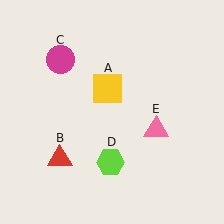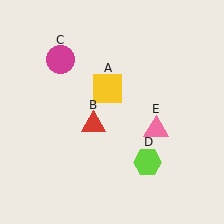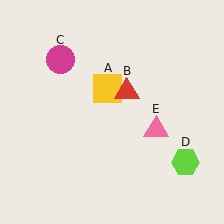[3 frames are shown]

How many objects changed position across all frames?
2 objects changed position: red triangle (object B), lime hexagon (object D).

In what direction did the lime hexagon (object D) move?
The lime hexagon (object D) moved right.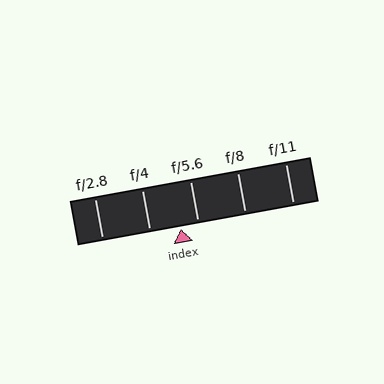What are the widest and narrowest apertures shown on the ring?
The widest aperture shown is f/2.8 and the narrowest is f/11.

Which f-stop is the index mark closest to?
The index mark is closest to f/5.6.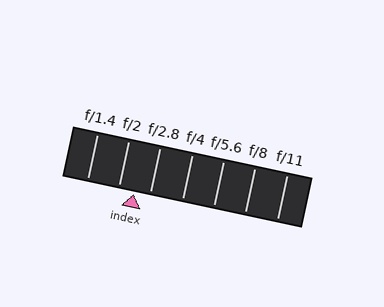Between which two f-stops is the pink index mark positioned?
The index mark is between f/2 and f/2.8.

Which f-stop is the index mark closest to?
The index mark is closest to f/2.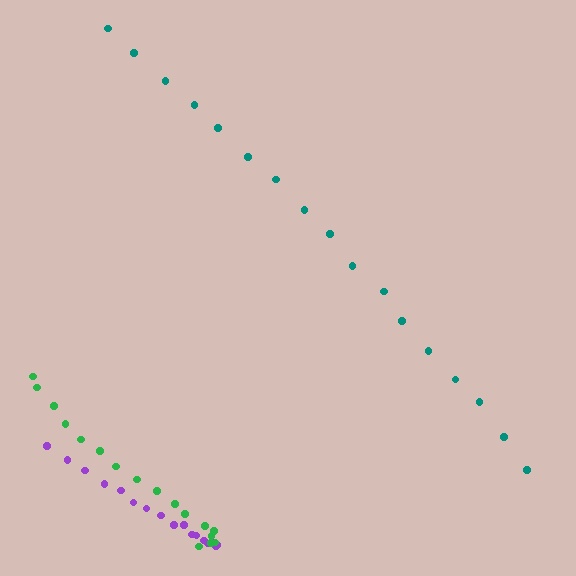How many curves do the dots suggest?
There are 3 distinct paths.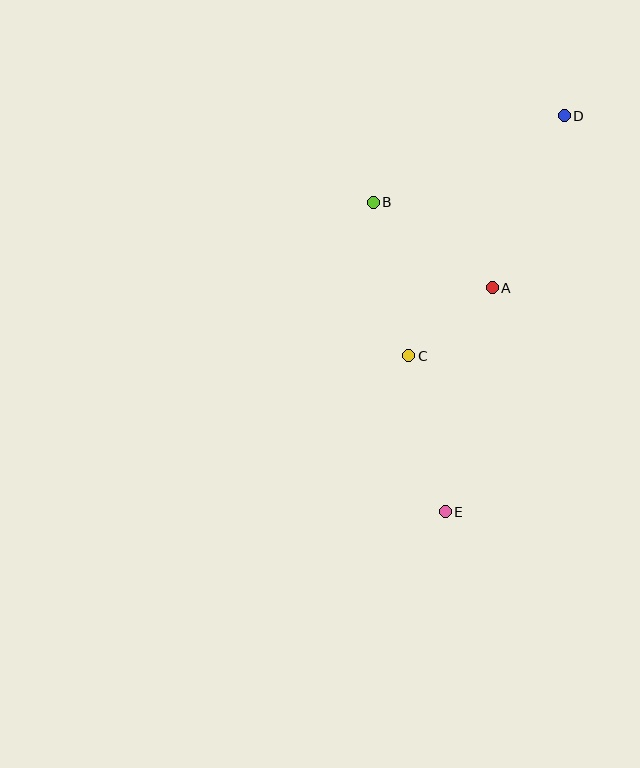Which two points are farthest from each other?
Points D and E are farthest from each other.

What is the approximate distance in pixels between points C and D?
The distance between C and D is approximately 286 pixels.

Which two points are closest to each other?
Points A and C are closest to each other.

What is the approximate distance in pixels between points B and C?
The distance between B and C is approximately 158 pixels.